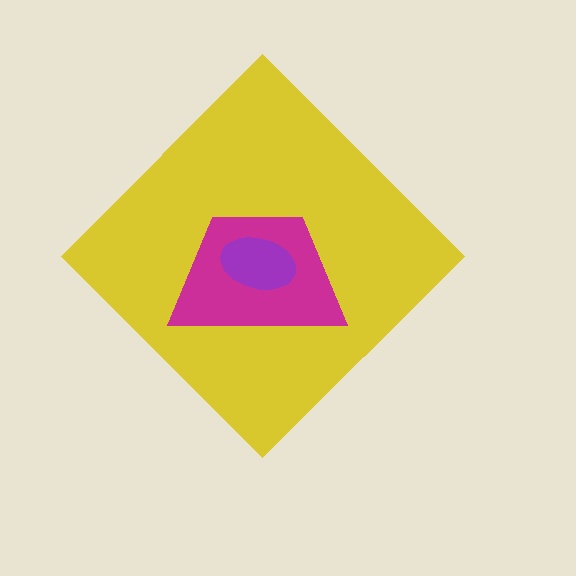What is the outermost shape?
The yellow diamond.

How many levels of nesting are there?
3.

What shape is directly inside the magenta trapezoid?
The purple ellipse.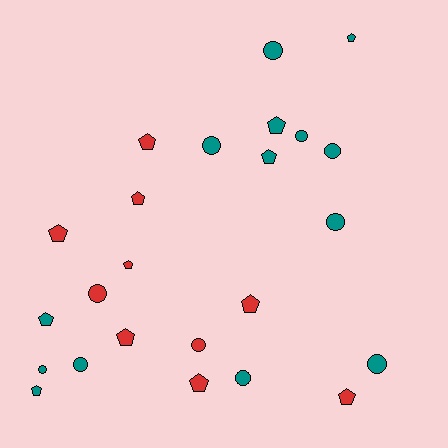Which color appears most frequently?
Teal, with 14 objects.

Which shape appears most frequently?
Pentagon, with 13 objects.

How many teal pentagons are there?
There are 5 teal pentagons.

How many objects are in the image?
There are 24 objects.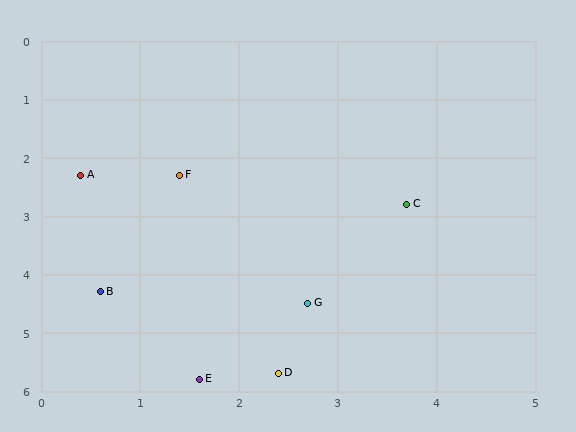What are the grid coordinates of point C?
Point C is at approximately (3.7, 2.8).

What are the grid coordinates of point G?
Point G is at approximately (2.7, 4.5).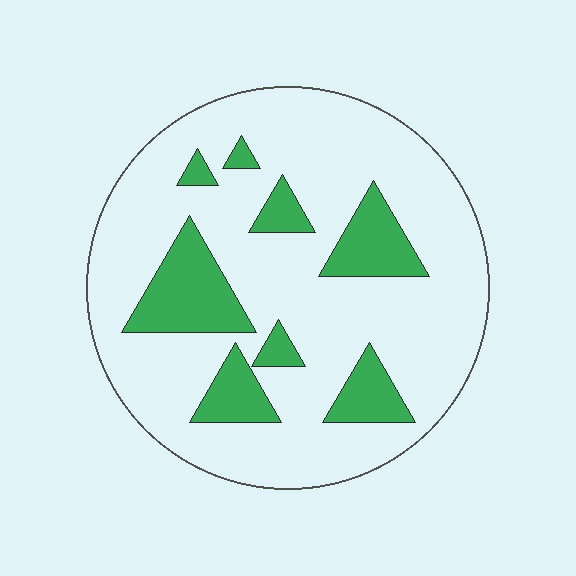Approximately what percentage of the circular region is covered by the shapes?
Approximately 20%.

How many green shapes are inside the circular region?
8.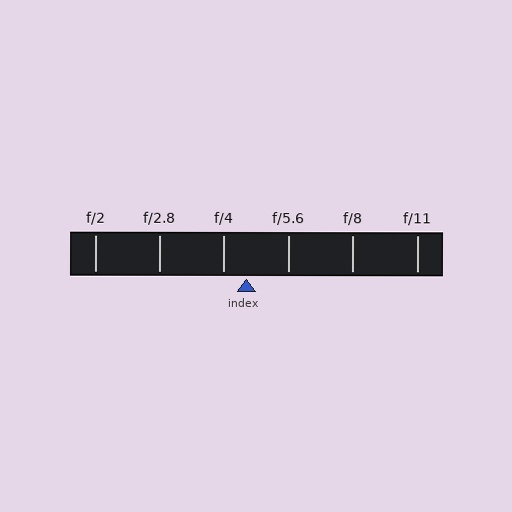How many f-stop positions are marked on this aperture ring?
There are 6 f-stop positions marked.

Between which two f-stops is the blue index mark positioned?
The index mark is between f/4 and f/5.6.